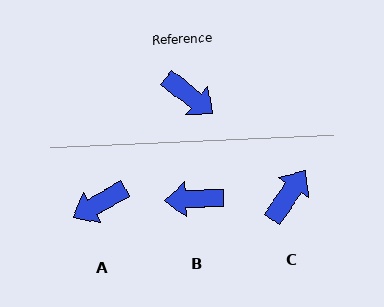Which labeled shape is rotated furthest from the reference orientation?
B, about 140 degrees away.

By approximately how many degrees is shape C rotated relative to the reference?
Approximately 93 degrees counter-clockwise.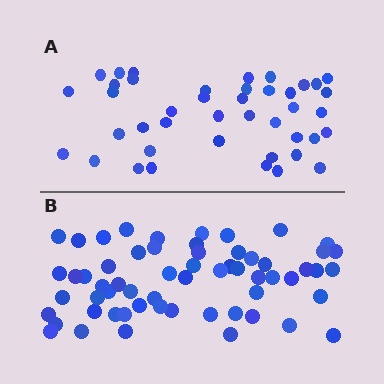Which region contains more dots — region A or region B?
Region B (the bottom region) has more dots.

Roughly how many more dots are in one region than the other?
Region B has approximately 20 more dots than region A.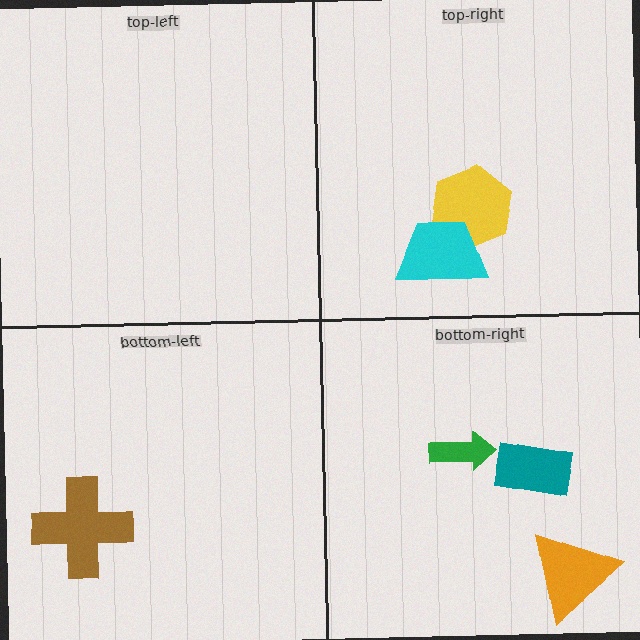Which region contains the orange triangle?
The bottom-right region.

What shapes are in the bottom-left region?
The brown cross.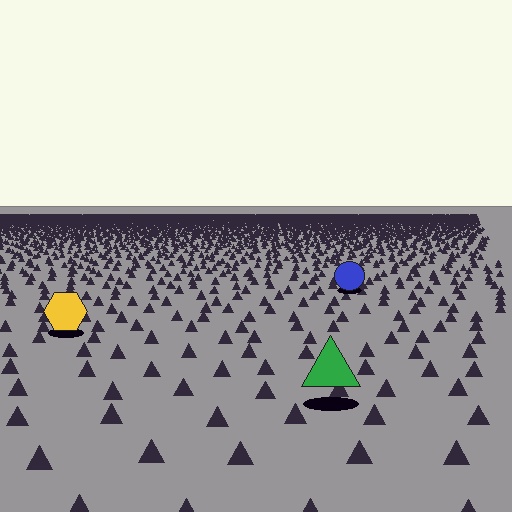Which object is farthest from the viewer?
The blue circle is farthest from the viewer. It appears smaller and the ground texture around it is denser.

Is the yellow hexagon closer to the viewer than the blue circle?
Yes. The yellow hexagon is closer — you can tell from the texture gradient: the ground texture is coarser near it.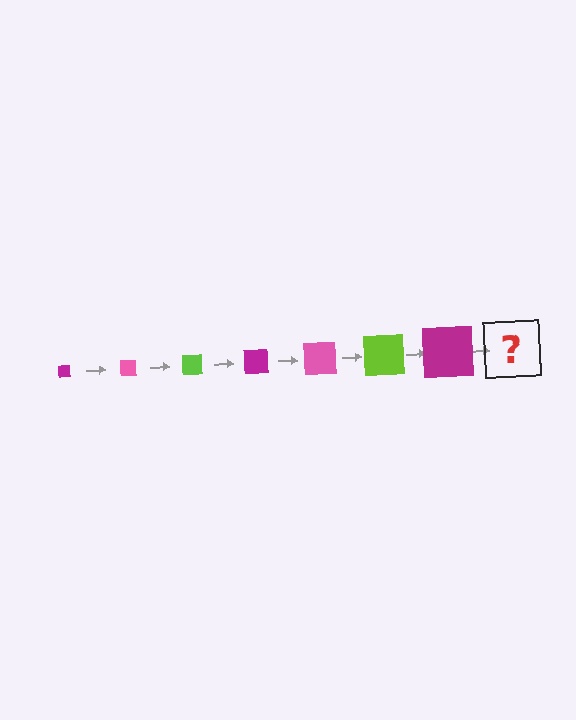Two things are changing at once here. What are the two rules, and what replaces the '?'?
The two rules are that the square grows larger each step and the color cycles through magenta, pink, and lime. The '?' should be a pink square, larger than the previous one.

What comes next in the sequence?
The next element should be a pink square, larger than the previous one.